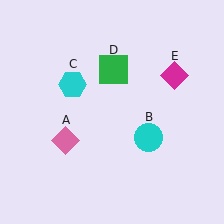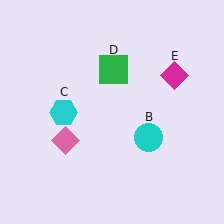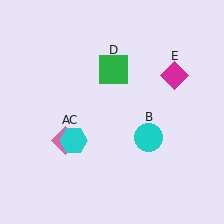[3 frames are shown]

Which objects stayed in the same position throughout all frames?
Pink diamond (object A) and cyan circle (object B) and green square (object D) and magenta diamond (object E) remained stationary.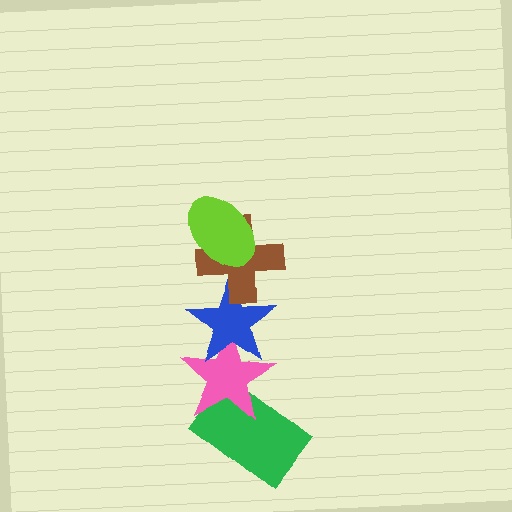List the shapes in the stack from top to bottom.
From top to bottom: the lime ellipse, the brown cross, the blue star, the pink star, the green rectangle.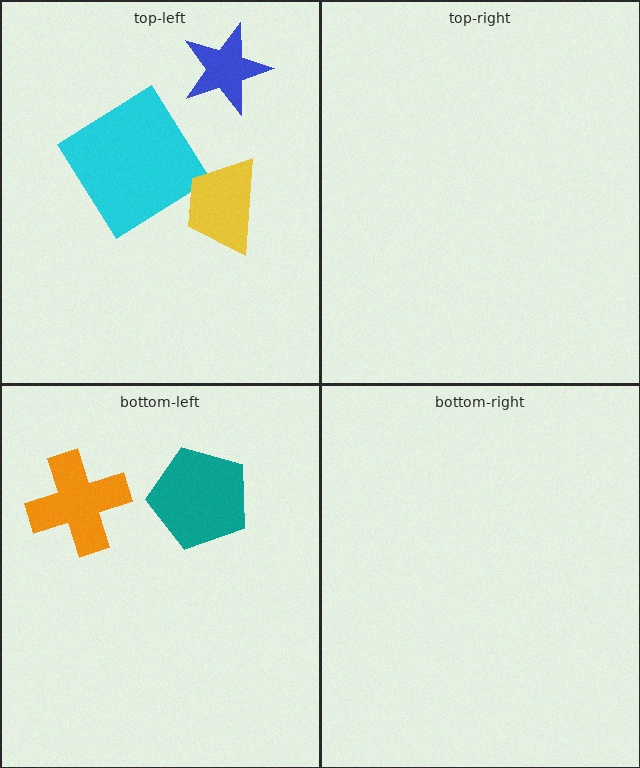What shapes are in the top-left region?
The cyan diamond, the blue star, the yellow trapezoid.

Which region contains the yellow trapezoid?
The top-left region.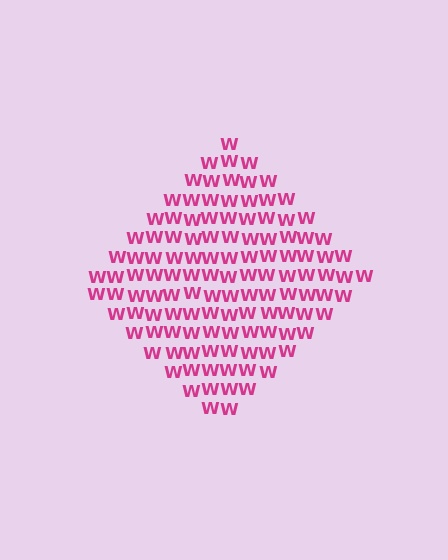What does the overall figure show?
The overall figure shows a diamond.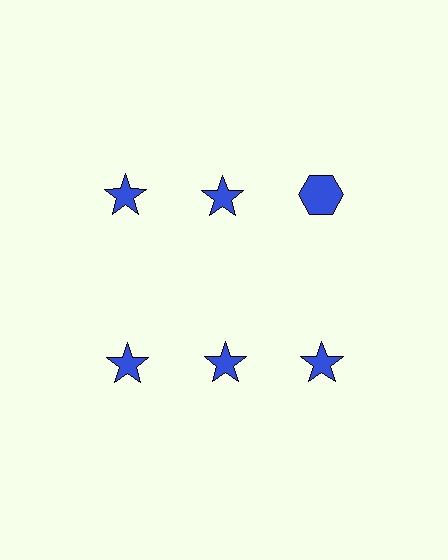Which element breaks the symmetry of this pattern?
The blue hexagon in the top row, center column breaks the symmetry. All other shapes are blue stars.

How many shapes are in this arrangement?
There are 6 shapes arranged in a grid pattern.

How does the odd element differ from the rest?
It has a different shape: hexagon instead of star.